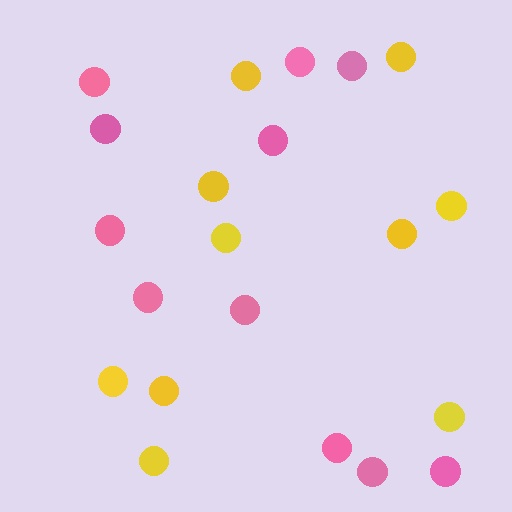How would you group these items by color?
There are 2 groups: one group of yellow circles (10) and one group of pink circles (11).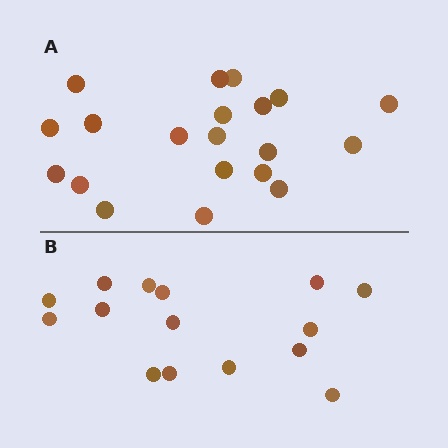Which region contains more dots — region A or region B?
Region A (the top region) has more dots.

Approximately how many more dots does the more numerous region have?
Region A has about 5 more dots than region B.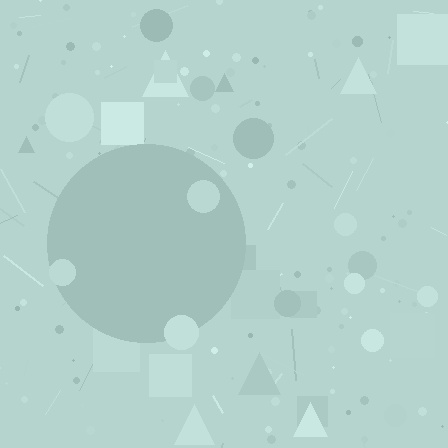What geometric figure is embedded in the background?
A circle is embedded in the background.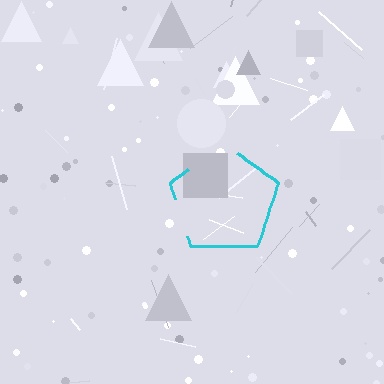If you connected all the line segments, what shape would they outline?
They would outline a pentagon.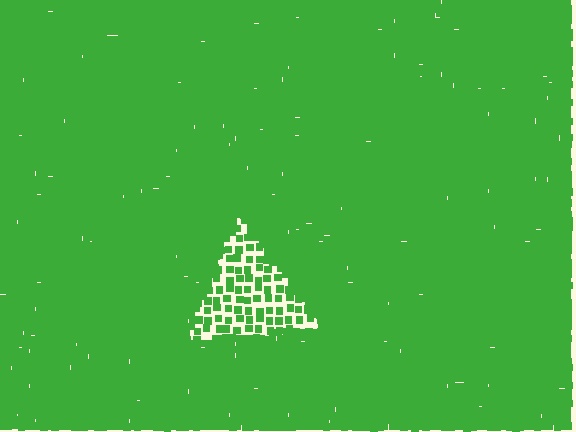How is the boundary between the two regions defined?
The boundary is defined by a change in element density (approximately 3.0x ratio). All elements are the same color, size, and shape.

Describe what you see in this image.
The image contains small green elements arranged at two different densities. A triangle-shaped region is visible where the elements are less densely packed than the surrounding area.